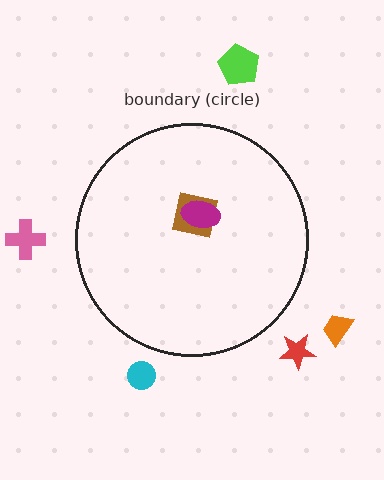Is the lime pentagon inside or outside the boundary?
Outside.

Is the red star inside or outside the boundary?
Outside.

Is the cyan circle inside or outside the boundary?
Outside.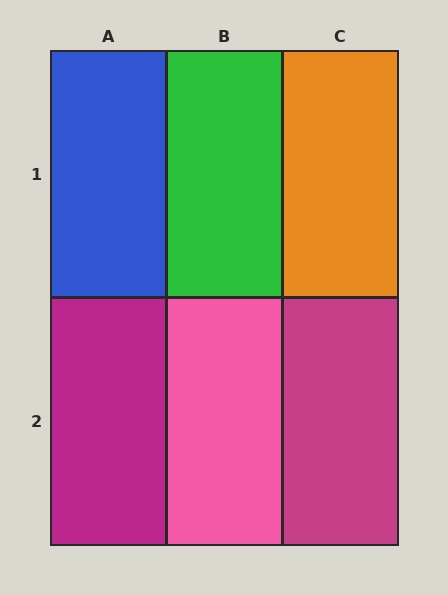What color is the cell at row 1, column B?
Green.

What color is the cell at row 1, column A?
Blue.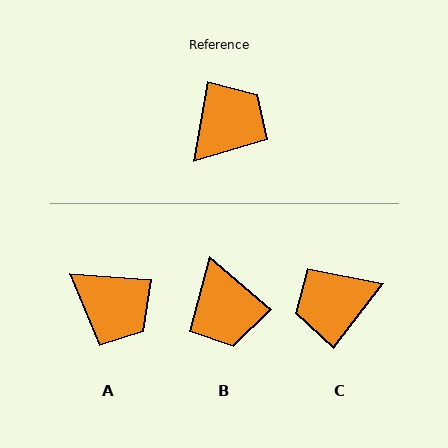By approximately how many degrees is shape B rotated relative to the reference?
Approximately 121 degrees clockwise.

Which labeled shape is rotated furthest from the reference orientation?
C, about 153 degrees away.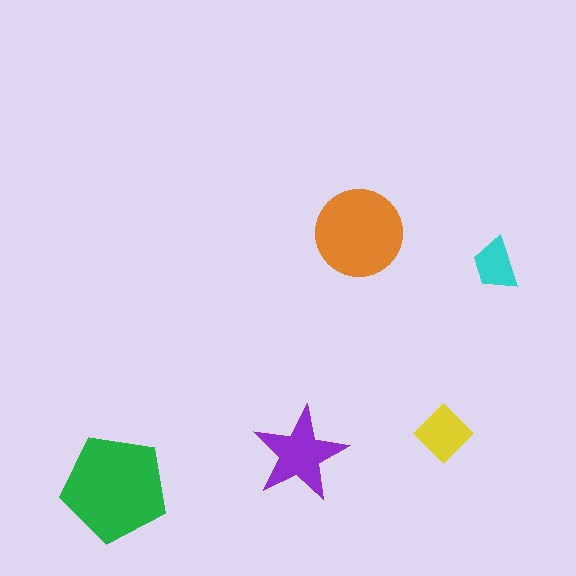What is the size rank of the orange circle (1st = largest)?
2nd.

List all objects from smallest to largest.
The cyan trapezoid, the yellow diamond, the purple star, the orange circle, the green pentagon.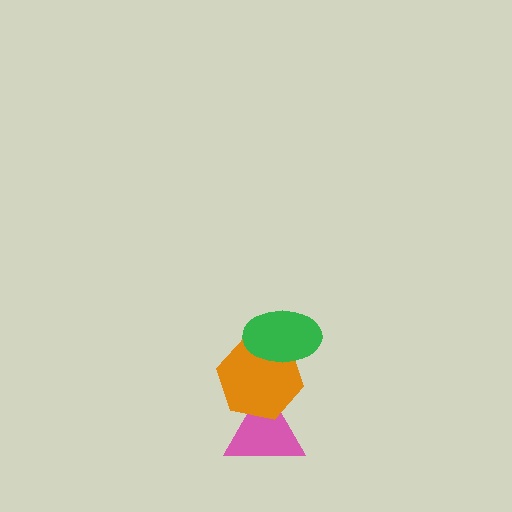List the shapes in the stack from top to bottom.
From top to bottom: the green ellipse, the orange hexagon, the pink triangle.